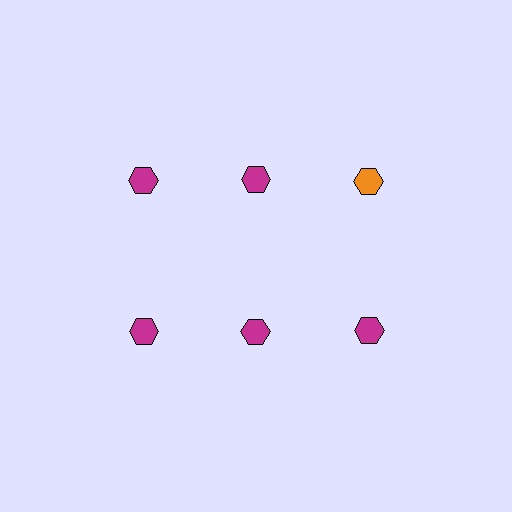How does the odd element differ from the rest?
It has a different color: orange instead of magenta.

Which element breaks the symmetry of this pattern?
The orange hexagon in the top row, center column breaks the symmetry. All other shapes are magenta hexagons.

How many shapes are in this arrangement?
There are 6 shapes arranged in a grid pattern.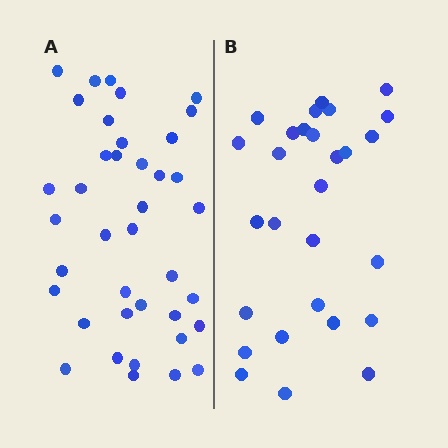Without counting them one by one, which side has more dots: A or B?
Region A (the left region) has more dots.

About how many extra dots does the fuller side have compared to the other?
Region A has roughly 12 or so more dots than region B.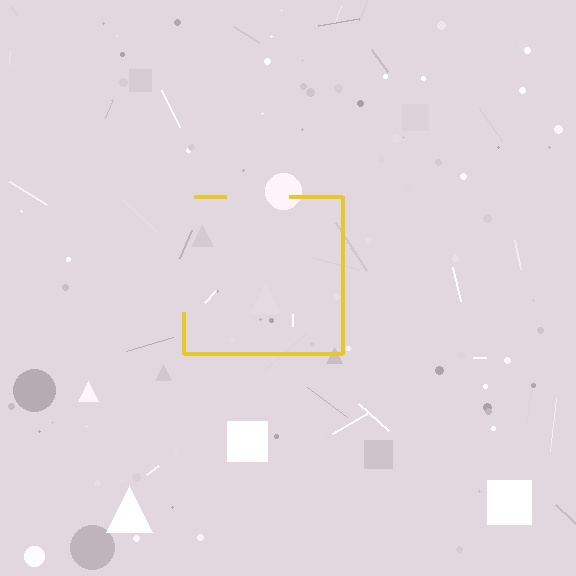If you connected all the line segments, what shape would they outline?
They would outline a square.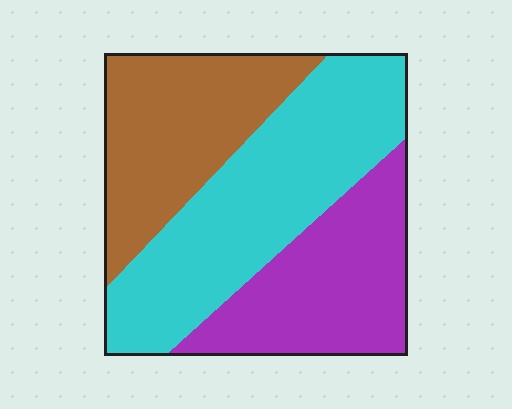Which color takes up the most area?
Cyan, at roughly 40%.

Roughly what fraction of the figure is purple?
Purple takes up about one quarter (1/4) of the figure.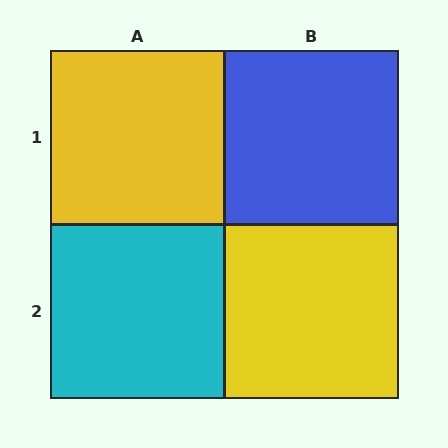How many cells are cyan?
1 cell is cyan.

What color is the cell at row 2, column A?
Cyan.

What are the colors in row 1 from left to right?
Yellow, blue.